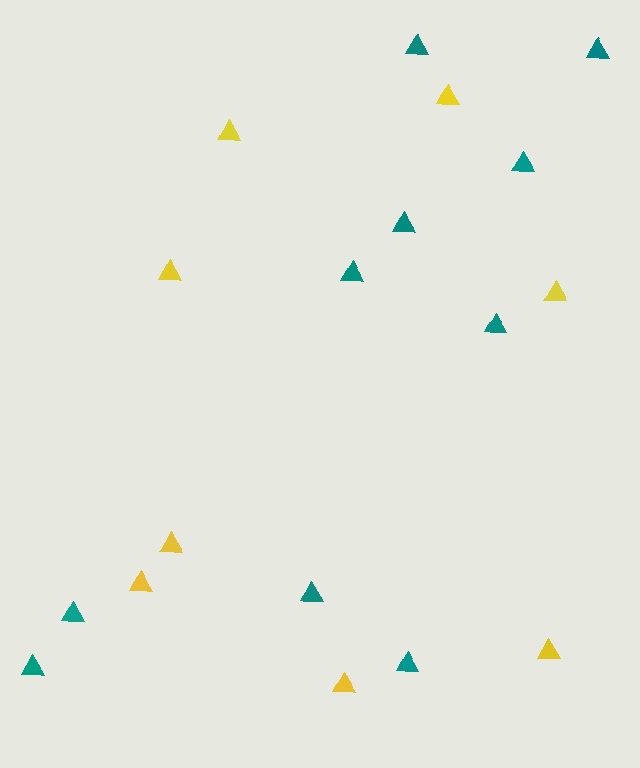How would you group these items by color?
There are 2 groups: one group of yellow triangles (8) and one group of teal triangles (10).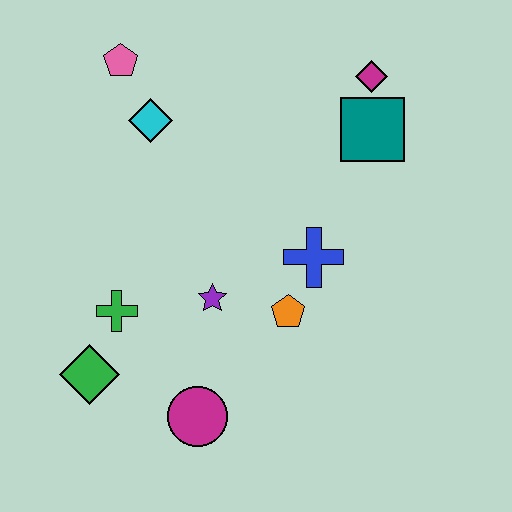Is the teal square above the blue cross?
Yes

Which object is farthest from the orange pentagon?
The pink pentagon is farthest from the orange pentagon.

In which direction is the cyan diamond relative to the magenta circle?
The cyan diamond is above the magenta circle.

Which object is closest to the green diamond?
The green cross is closest to the green diamond.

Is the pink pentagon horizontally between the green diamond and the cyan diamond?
Yes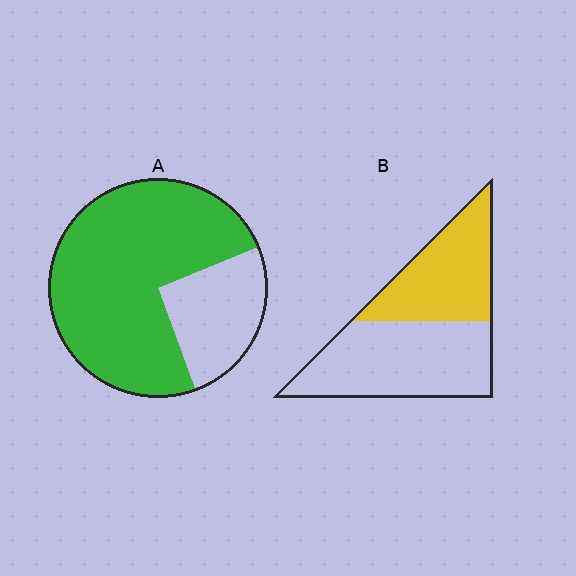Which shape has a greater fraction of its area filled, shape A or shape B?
Shape A.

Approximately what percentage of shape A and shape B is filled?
A is approximately 75% and B is approximately 40%.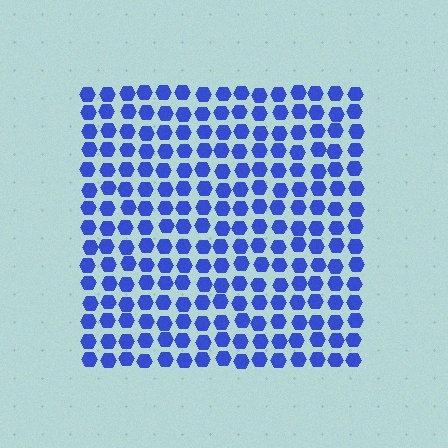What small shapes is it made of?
It is made of small hexagons.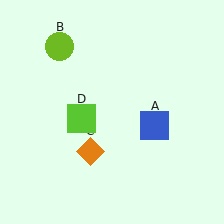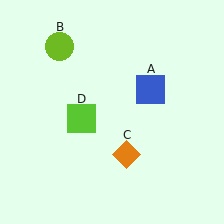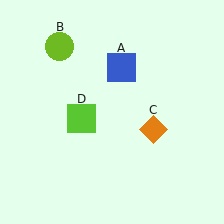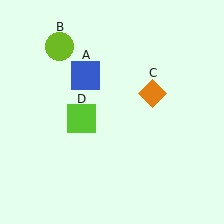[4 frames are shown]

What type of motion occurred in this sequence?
The blue square (object A), orange diamond (object C) rotated counterclockwise around the center of the scene.